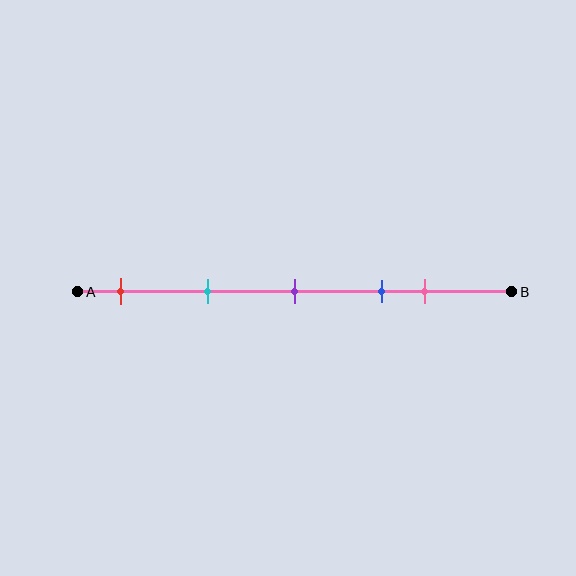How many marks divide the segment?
There are 5 marks dividing the segment.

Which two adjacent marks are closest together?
The blue and pink marks are the closest adjacent pair.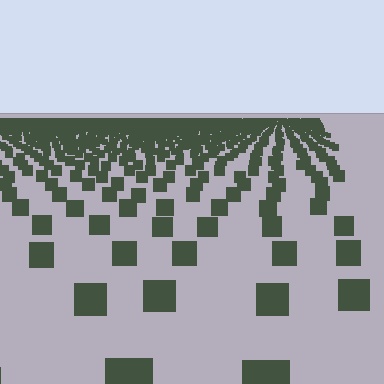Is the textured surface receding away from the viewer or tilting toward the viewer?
The surface is receding away from the viewer. Texture elements get smaller and denser toward the top.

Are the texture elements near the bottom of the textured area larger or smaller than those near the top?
Larger. Near the bottom, elements are closer to the viewer and appear at a bigger on-screen size.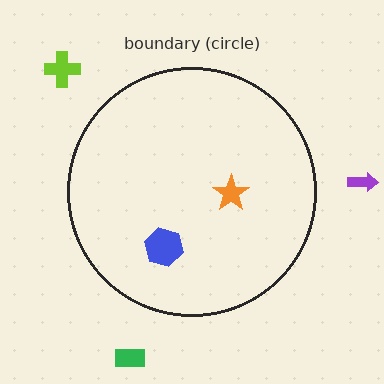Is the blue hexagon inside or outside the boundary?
Inside.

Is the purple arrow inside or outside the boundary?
Outside.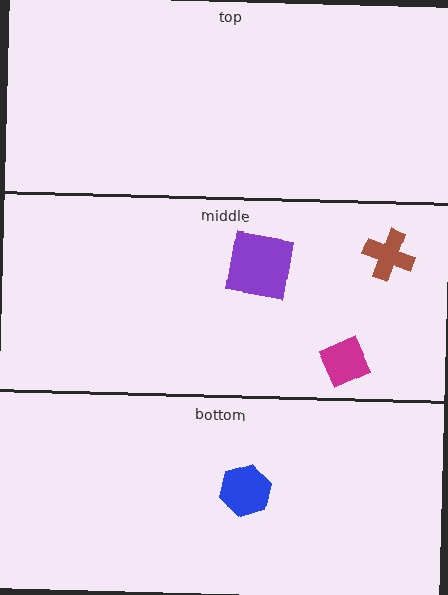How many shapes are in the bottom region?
1.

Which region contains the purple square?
The middle region.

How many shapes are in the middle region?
3.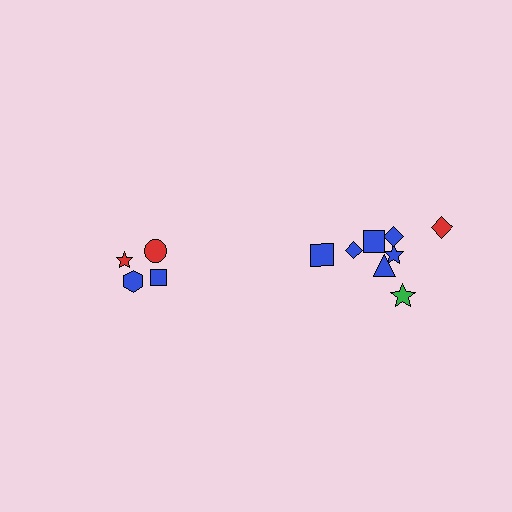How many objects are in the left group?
There are 4 objects.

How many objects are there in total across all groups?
There are 12 objects.